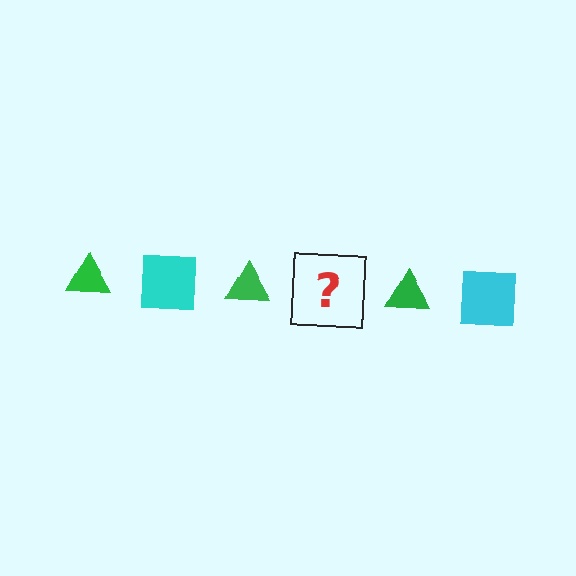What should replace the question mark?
The question mark should be replaced with a cyan square.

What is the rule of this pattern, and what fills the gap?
The rule is that the pattern alternates between green triangle and cyan square. The gap should be filled with a cyan square.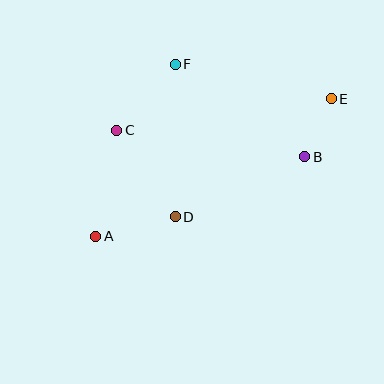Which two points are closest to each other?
Points B and E are closest to each other.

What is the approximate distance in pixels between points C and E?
The distance between C and E is approximately 217 pixels.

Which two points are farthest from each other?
Points A and E are farthest from each other.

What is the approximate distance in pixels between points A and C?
The distance between A and C is approximately 108 pixels.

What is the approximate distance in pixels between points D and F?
The distance between D and F is approximately 153 pixels.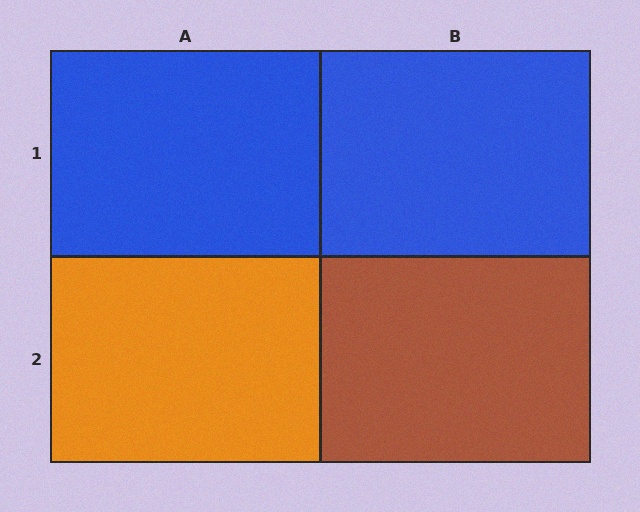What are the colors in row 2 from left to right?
Orange, brown.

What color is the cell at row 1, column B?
Blue.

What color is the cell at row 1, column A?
Blue.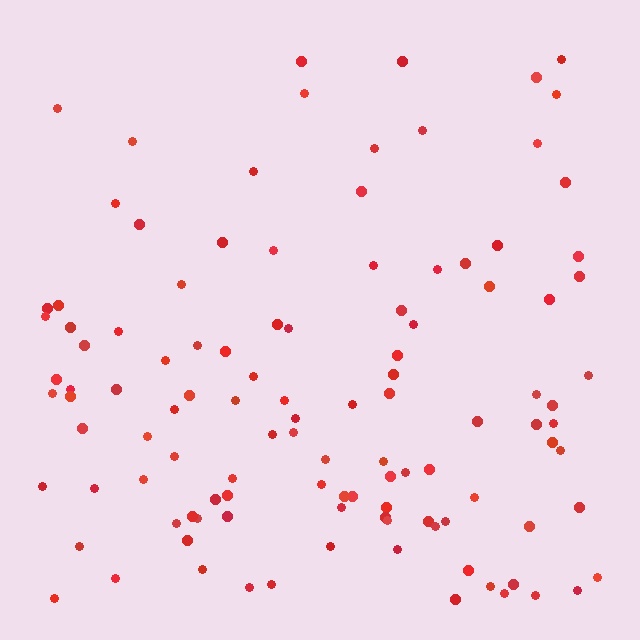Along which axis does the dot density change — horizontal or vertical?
Vertical.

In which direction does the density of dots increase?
From top to bottom, with the bottom side densest.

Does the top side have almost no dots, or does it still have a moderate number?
Still a moderate number, just noticeably fewer than the bottom.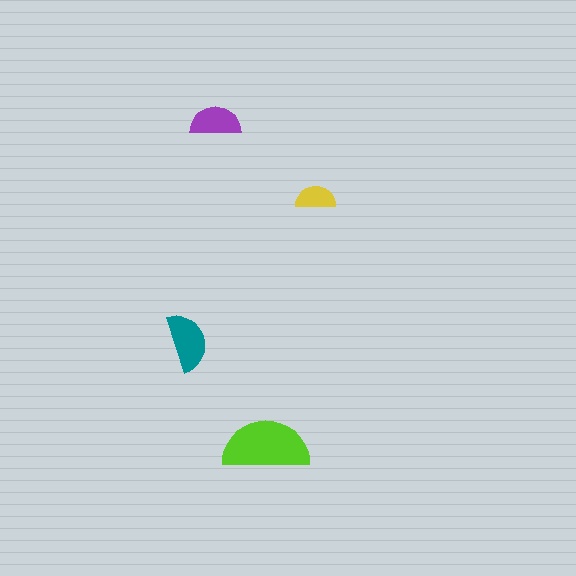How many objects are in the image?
There are 4 objects in the image.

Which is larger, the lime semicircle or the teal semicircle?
The lime one.